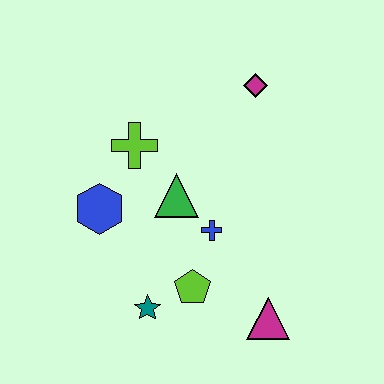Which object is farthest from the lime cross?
The magenta triangle is farthest from the lime cross.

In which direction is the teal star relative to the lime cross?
The teal star is below the lime cross.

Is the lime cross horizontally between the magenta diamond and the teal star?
No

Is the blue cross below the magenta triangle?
No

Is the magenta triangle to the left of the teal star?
No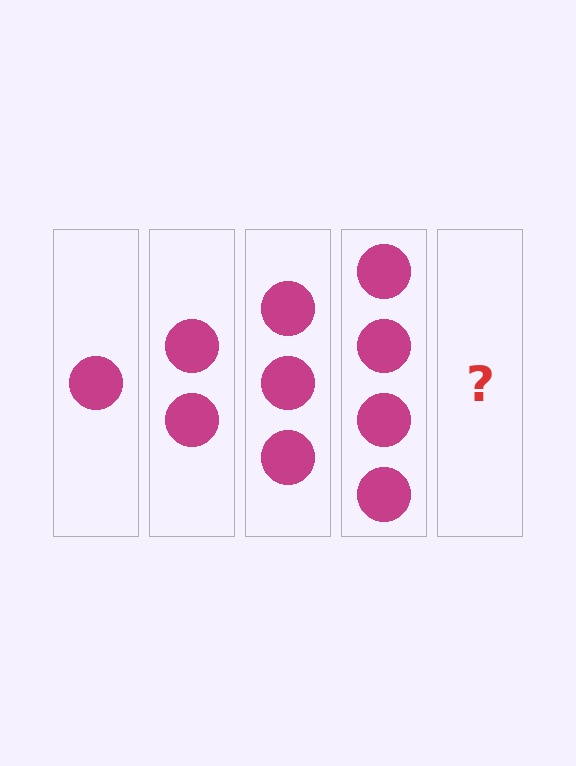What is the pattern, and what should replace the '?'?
The pattern is that each step adds one more circle. The '?' should be 5 circles.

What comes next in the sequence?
The next element should be 5 circles.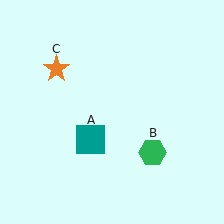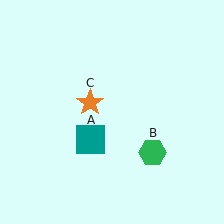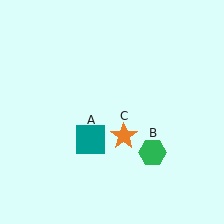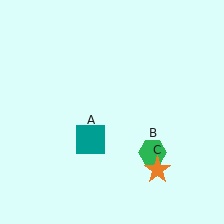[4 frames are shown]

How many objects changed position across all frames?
1 object changed position: orange star (object C).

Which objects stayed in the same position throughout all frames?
Teal square (object A) and green hexagon (object B) remained stationary.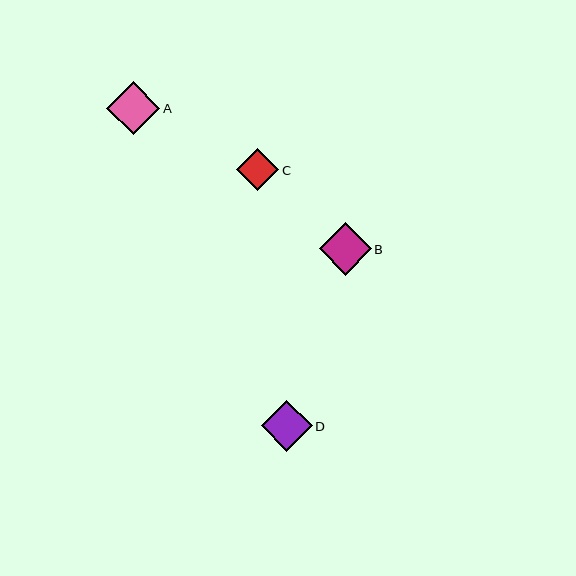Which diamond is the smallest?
Diamond C is the smallest with a size of approximately 42 pixels.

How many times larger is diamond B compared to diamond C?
Diamond B is approximately 1.2 times the size of diamond C.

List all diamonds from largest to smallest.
From largest to smallest: A, B, D, C.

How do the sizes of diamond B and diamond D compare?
Diamond B and diamond D are approximately the same size.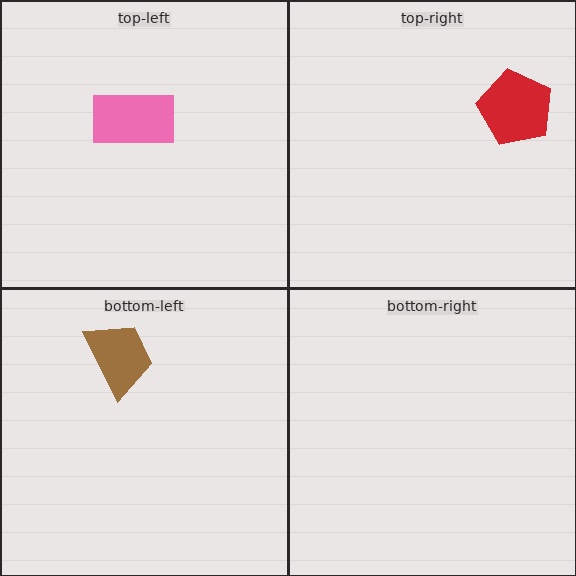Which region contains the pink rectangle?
The top-left region.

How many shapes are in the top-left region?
1.